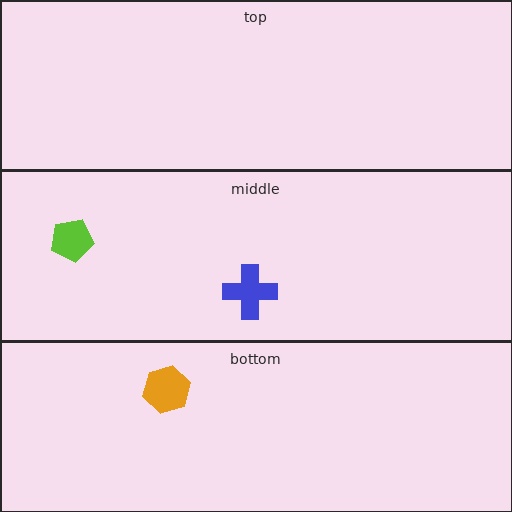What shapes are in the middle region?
The lime pentagon, the blue cross.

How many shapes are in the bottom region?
1.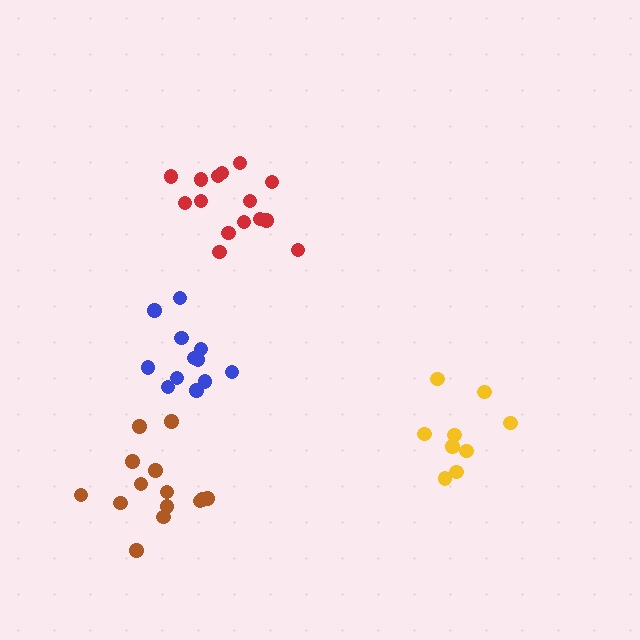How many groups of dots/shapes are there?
There are 4 groups.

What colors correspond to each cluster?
The clusters are colored: red, yellow, brown, blue.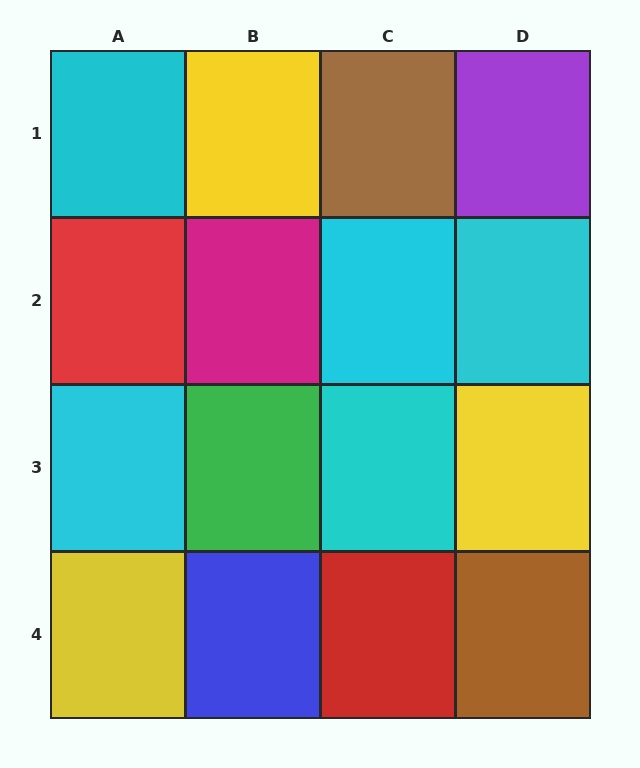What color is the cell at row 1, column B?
Yellow.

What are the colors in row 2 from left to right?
Red, magenta, cyan, cyan.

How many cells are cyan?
5 cells are cyan.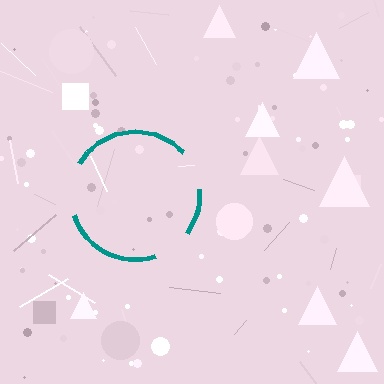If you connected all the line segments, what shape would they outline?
They would outline a circle.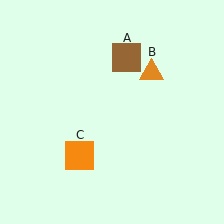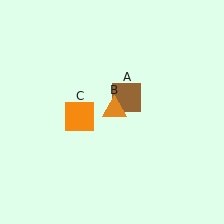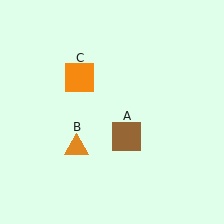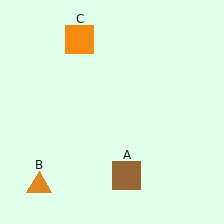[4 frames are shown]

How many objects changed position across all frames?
3 objects changed position: brown square (object A), orange triangle (object B), orange square (object C).